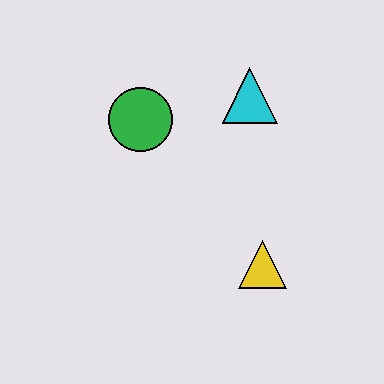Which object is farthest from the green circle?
The yellow triangle is farthest from the green circle.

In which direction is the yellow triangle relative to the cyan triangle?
The yellow triangle is below the cyan triangle.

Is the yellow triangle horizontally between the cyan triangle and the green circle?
No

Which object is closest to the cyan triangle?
The green circle is closest to the cyan triangle.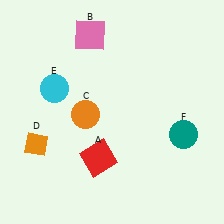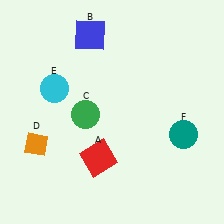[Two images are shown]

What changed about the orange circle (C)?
In Image 1, C is orange. In Image 2, it changed to green.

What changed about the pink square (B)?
In Image 1, B is pink. In Image 2, it changed to blue.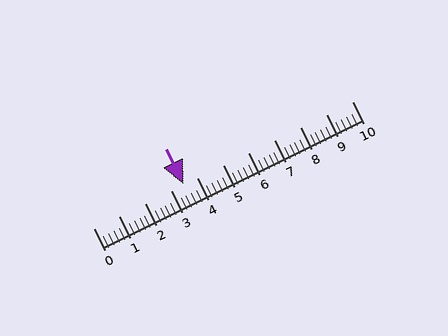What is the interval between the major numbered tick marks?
The major tick marks are spaced 1 units apart.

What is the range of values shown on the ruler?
The ruler shows values from 0 to 10.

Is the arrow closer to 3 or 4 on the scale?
The arrow is closer to 4.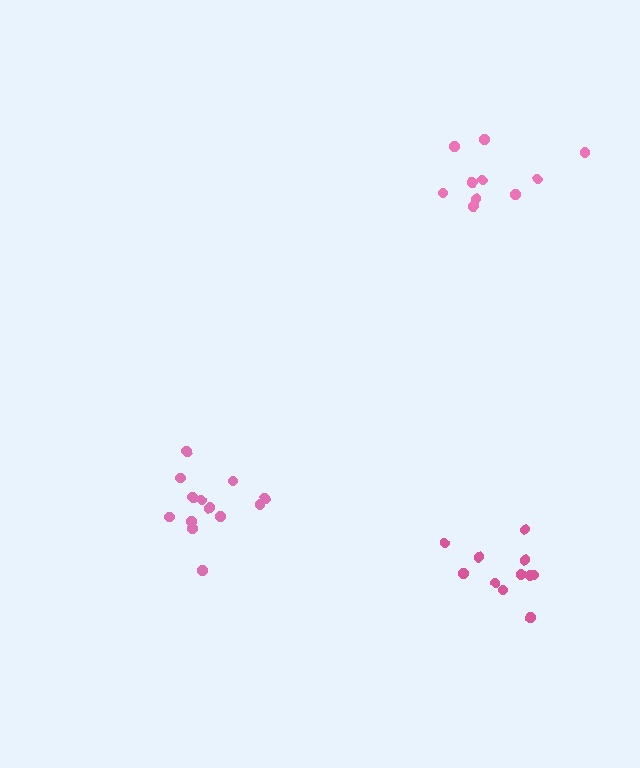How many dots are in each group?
Group 1: 10 dots, Group 2: 11 dots, Group 3: 13 dots (34 total).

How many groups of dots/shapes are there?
There are 3 groups.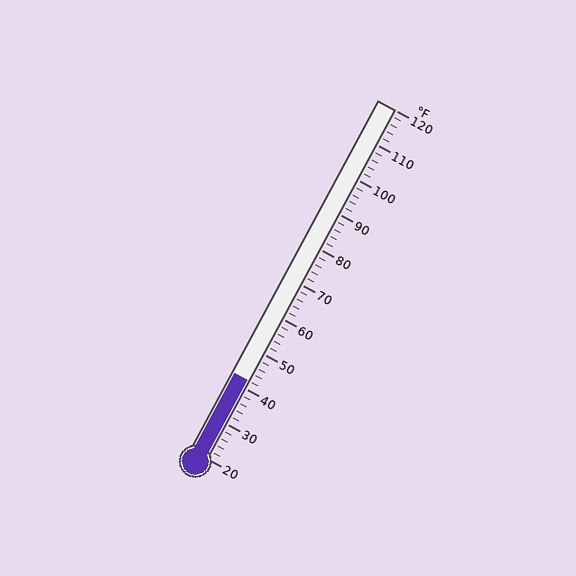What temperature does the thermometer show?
The thermometer shows approximately 42°F.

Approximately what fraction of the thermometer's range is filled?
The thermometer is filled to approximately 20% of its range.